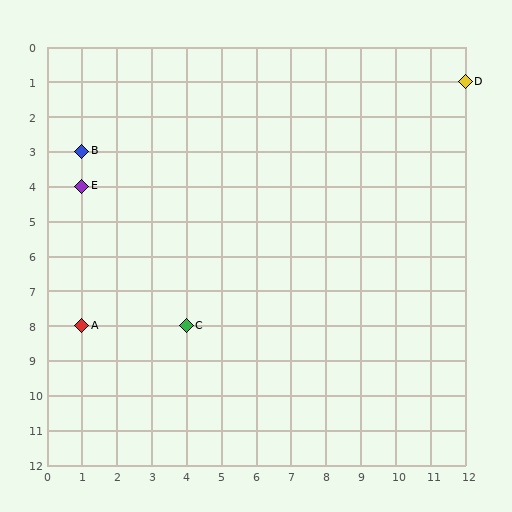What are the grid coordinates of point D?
Point D is at grid coordinates (12, 1).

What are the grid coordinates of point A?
Point A is at grid coordinates (1, 8).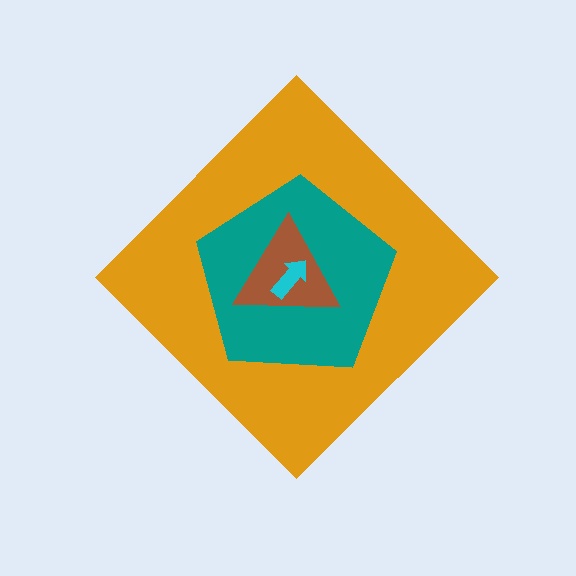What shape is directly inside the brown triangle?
The cyan arrow.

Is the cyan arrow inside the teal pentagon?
Yes.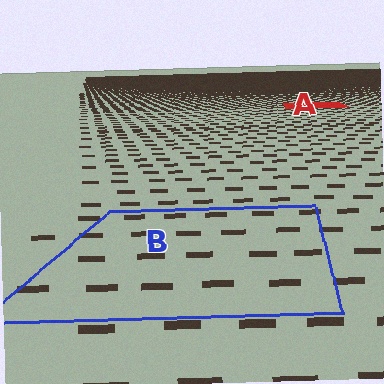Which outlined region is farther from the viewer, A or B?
Region A is farther from the viewer — the texture elements inside it appear smaller and more densely packed.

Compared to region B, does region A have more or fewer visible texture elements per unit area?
Region A has more texture elements per unit area — they are packed more densely because it is farther away.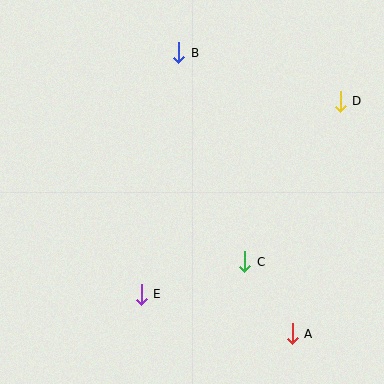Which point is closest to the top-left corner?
Point B is closest to the top-left corner.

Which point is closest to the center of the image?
Point C at (245, 262) is closest to the center.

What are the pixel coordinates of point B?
Point B is at (179, 53).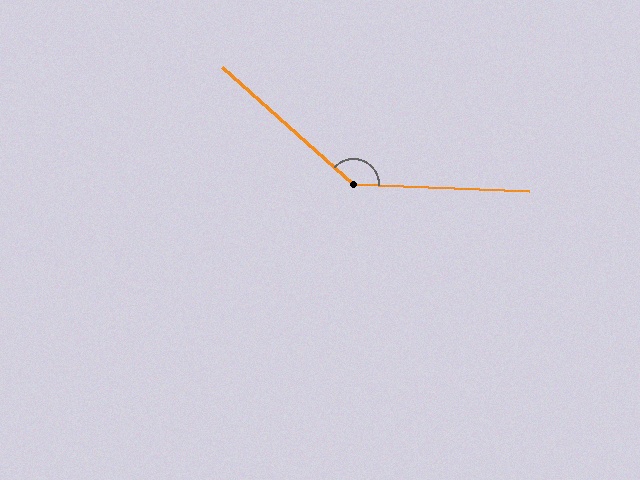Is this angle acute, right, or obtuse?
It is obtuse.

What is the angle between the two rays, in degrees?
Approximately 141 degrees.